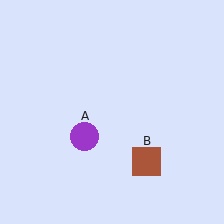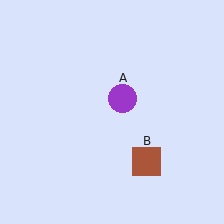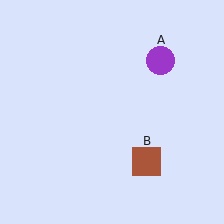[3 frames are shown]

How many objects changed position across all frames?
1 object changed position: purple circle (object A).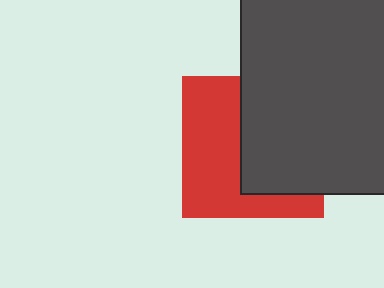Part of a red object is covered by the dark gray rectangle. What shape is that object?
It is a square.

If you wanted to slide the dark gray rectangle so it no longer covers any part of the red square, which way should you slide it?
Slide it right — that is the most direct way to separate the two shapes.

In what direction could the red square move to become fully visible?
The red square could move left. That would shift it out from behind the dark gray rectangle entirely.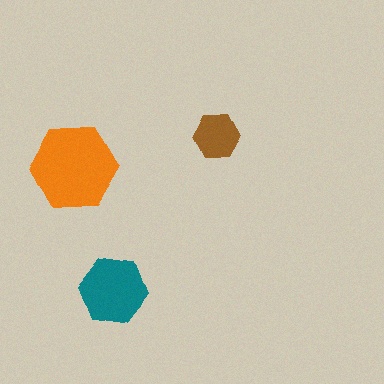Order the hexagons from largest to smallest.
the orange one, the teal one, the brown one.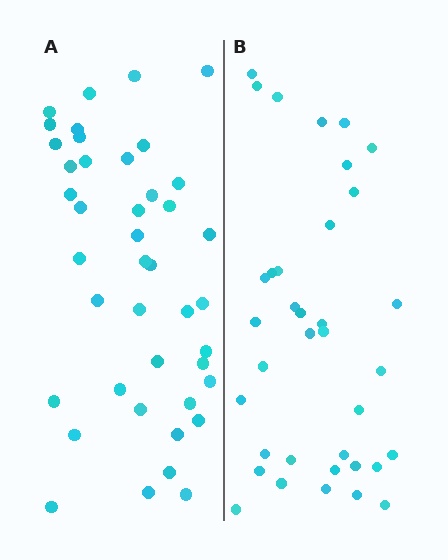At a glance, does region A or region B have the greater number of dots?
Region A (the left region) has more dots.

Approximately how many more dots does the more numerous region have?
Region A has about 6 more dots than region B.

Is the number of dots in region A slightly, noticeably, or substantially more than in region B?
Region A has only slightly more — the two regions are fairly close. The ratio is roughly 1.2 to 1.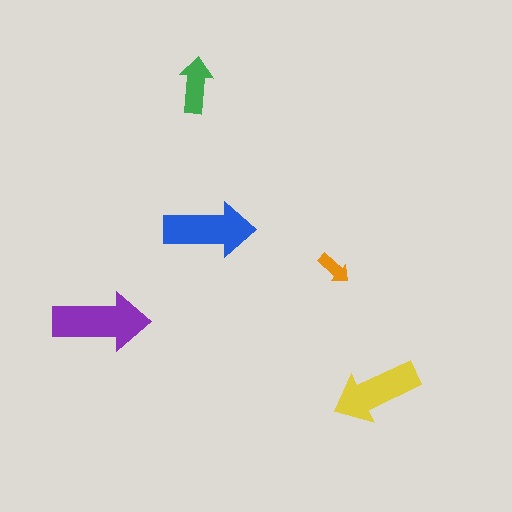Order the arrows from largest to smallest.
the purple one, the blue one, the yellow one, the green one, the orange one.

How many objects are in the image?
There are 5 objects in the image.